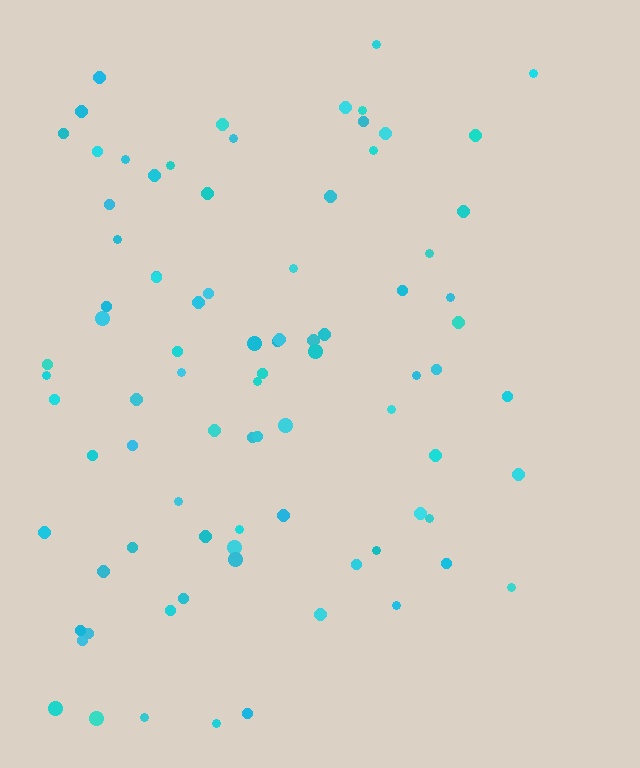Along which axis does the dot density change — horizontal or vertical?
Horizontal.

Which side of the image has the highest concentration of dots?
The left.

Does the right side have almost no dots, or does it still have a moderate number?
Still a moderate number, just noticeably fewer than the left.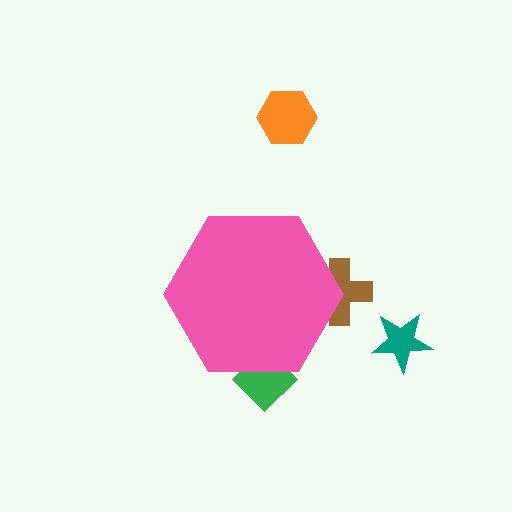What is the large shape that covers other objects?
A pink hexagon.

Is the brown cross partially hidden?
Yes, the brown cross is partially hidden behind the pink hexagon.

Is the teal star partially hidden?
No, the teal star is fully visible.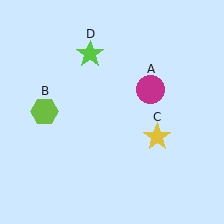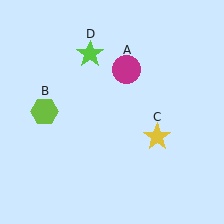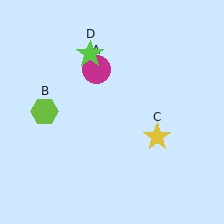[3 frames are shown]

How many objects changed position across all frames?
1 object changed position: magenta circle (object A).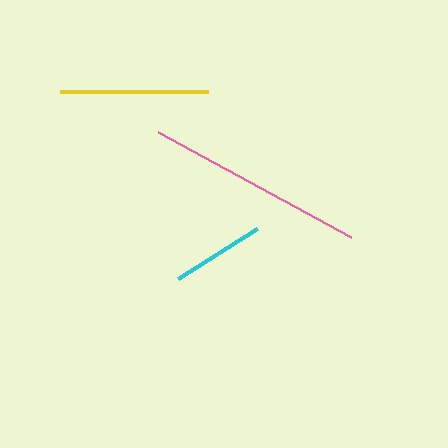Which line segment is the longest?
The pink line is the longest at approximately 220 pixels.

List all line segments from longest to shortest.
From longest to shortest: pink, yellow, cyan.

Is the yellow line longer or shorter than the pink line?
The pink line is longer than the yellow line.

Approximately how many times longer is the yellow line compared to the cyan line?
The yellow line is approximately 1.6 times the length of the cyan line.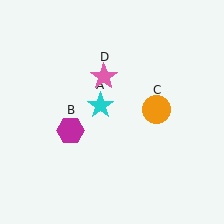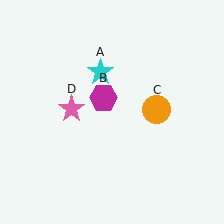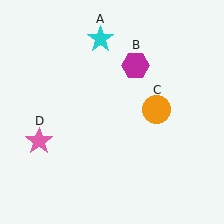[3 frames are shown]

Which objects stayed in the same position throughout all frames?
Orange circle (object C) remained stationary.